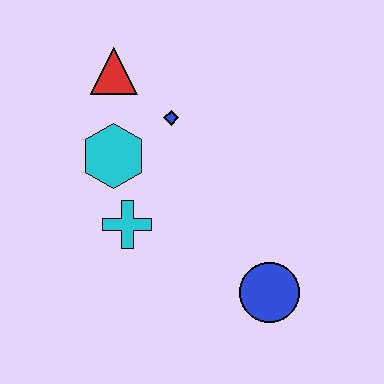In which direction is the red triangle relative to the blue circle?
The red triangle is above the blue circle.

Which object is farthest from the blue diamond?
The blue circle is farthest from the blue diamond.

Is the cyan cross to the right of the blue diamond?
No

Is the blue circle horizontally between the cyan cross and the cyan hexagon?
No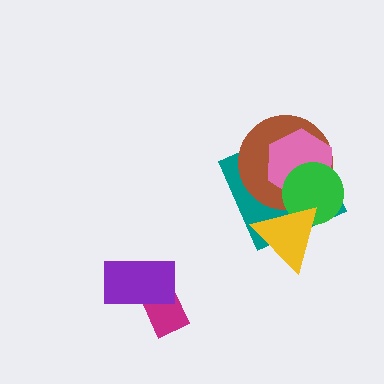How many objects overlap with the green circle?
4 objects overlap with the green circle.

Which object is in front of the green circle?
The yellow triangle is in front of the green circle.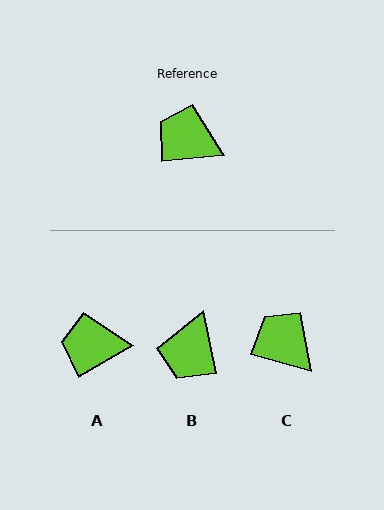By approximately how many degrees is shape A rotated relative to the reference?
Approximately 24 degrees counter-clockwise.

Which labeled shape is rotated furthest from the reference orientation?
B, about 96 degrees away.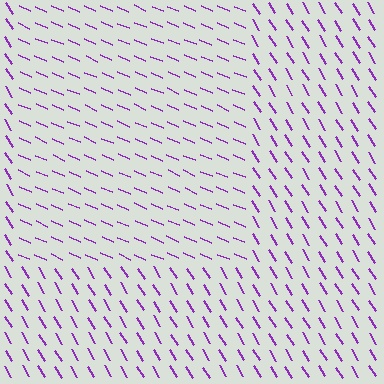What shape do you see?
I see a rectangle.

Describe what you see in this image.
The image is filled with small purple line segments. A rectangle region in the image has lines oriented differently from the surrounding lines, creating a visible texture boundary.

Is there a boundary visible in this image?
Yes, there is a texture boundary formed by a change in line orientation.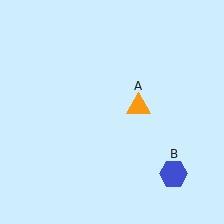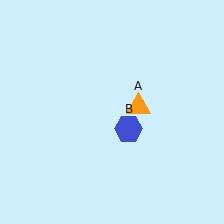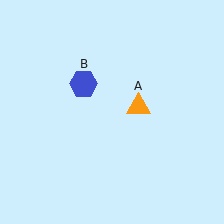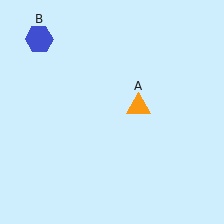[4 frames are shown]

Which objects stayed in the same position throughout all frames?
Orange triangle (object A) remained stationary.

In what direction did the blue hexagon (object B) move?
The blue hexagon (object B) moved up and to the left.